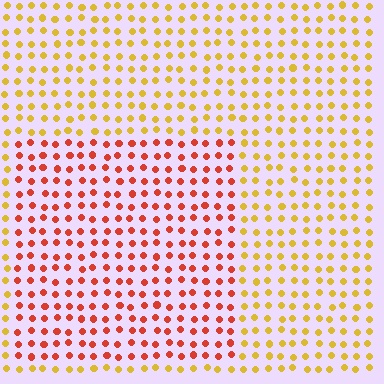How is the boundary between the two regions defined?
The boundary is defined purely by a slight shift in hue (about 44 degrees). Spacing, size, and orientation are identical on both sides.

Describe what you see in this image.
The image is filled with small yellow elements in a uniform arrangement. A rectangle-shaped region is visible where the elements are tinted to a slightly different hue, forming a subtle color boundary.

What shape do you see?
I see a rectangle.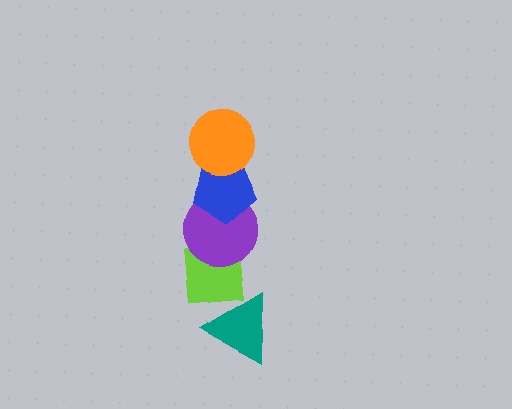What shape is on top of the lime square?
The purple circle is on top of the lime square.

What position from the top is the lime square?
The lime square is 4th from the top.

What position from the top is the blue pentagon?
The blue pentagon is 2nd from the top.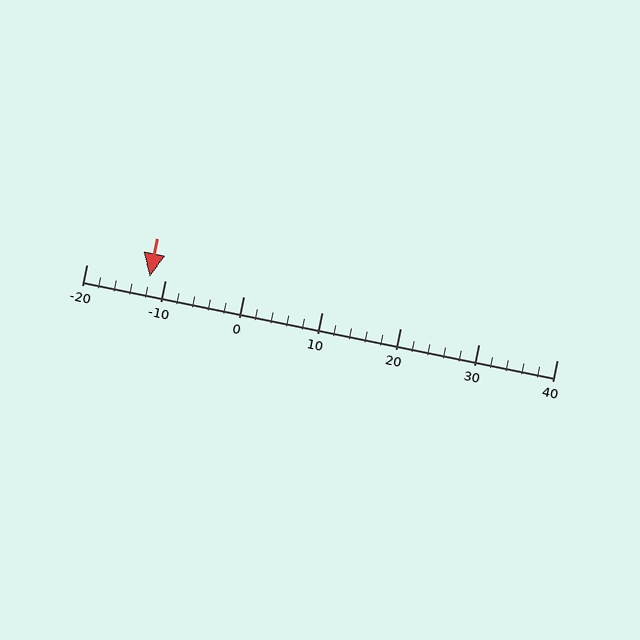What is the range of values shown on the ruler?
The ruler shows values from -20 to 40.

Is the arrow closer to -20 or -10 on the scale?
The arrow is closer to -10.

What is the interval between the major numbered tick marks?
The major tick marks are spaced 10 units apart.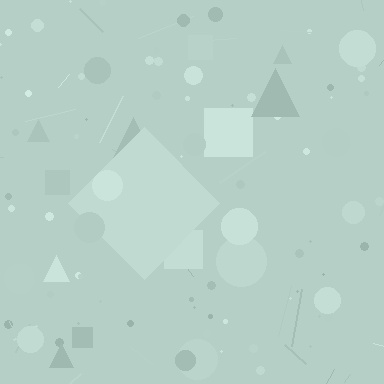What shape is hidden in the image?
A diamond is hidden in the image.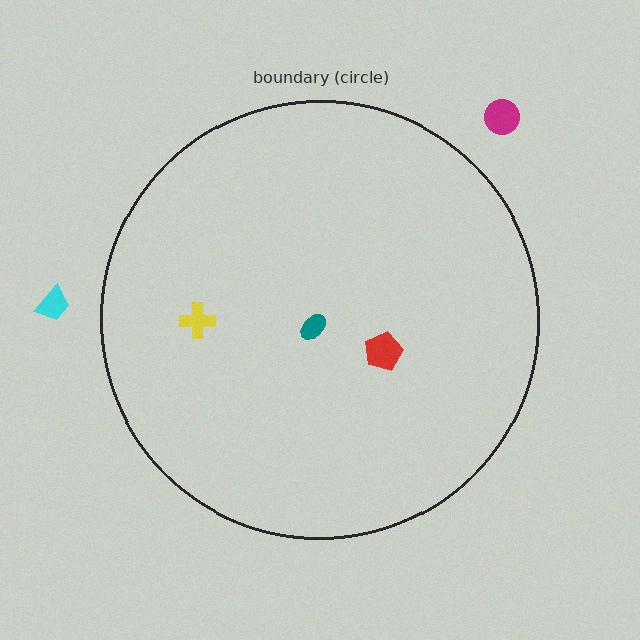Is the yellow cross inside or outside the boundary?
Inside.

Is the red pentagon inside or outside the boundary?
Inside.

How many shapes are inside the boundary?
3 inside, 2 outside.